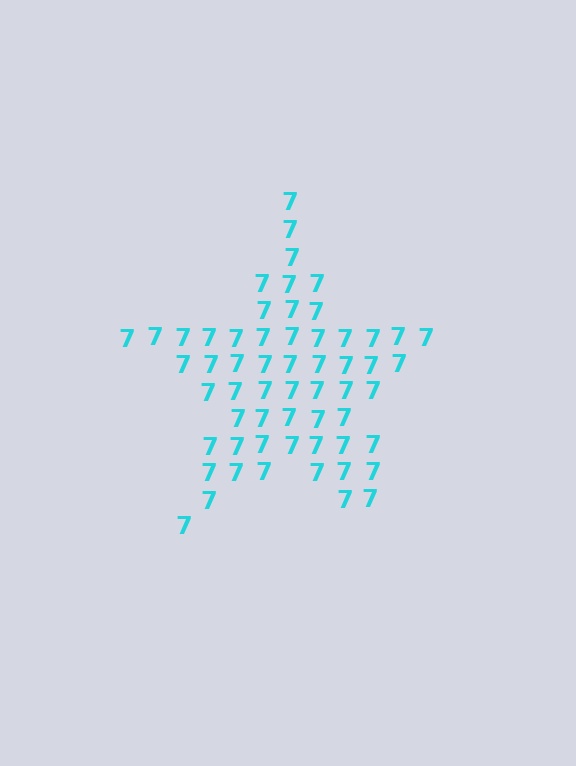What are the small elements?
The small elements are digit 7's.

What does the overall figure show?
The overall figure shows a star.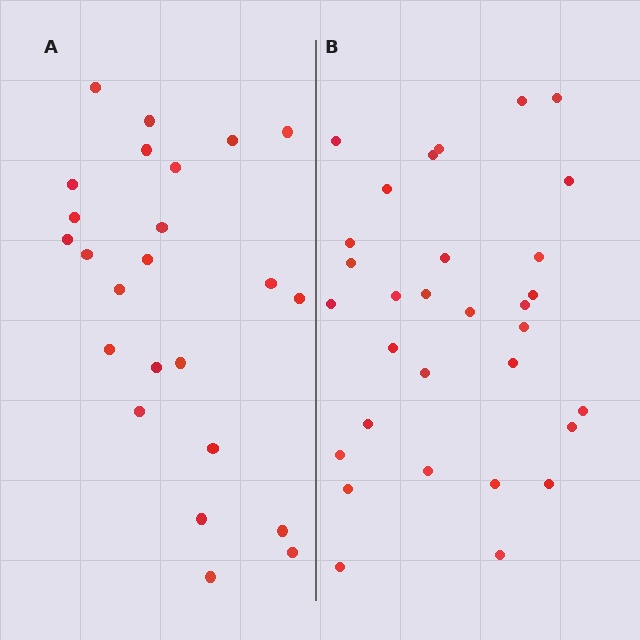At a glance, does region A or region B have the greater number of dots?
Region B (the right region) has more dots.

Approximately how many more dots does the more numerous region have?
Region B has roughly 8 or so more dots than region A.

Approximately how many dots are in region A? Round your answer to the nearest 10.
About 20 dots. (The exact count is 24, which rounds to 20.)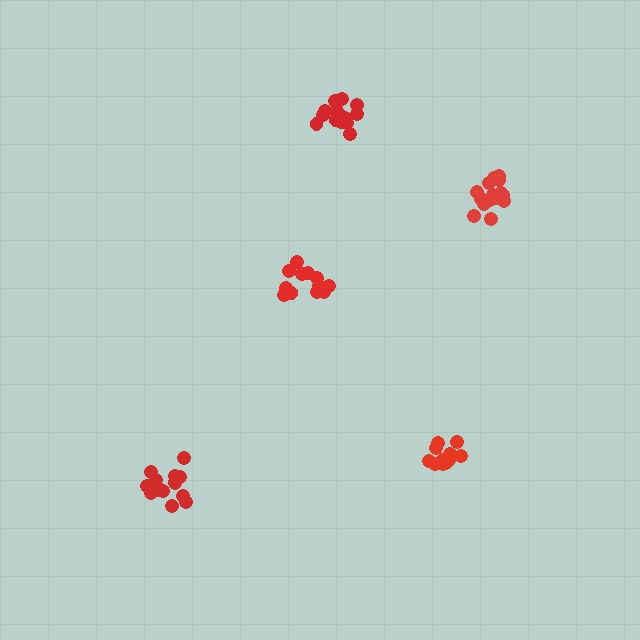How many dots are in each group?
Group 1: 14 dots, Group 2: 12 dots, Group 3: 12 dots, Group 4: 16 dots, Group 5: 16 dots (70 total).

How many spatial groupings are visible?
There are 5 spatial groupings.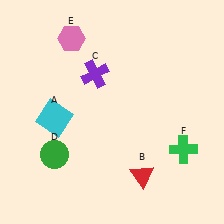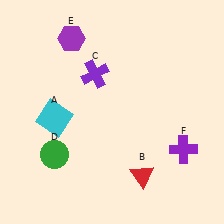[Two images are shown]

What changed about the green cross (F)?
In Image 1, F is green. In Image 2, it changed to purple.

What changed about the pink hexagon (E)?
In Image 1, E is pink. In Image 2, it changed to purple.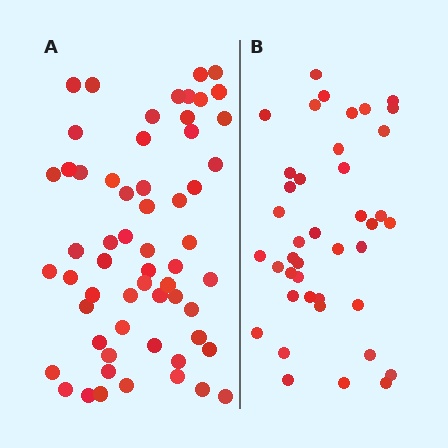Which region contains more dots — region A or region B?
Region A (the left region) has more dots.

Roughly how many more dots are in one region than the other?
Region A has approximately 20 more dots than region B.